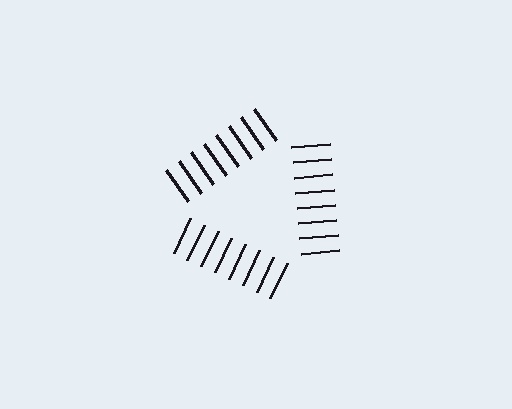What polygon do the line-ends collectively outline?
An illusory triangle — the line segments terminate on its edges but no continuous stroke is drawn.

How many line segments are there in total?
24 — 8 along each of the 3 edges.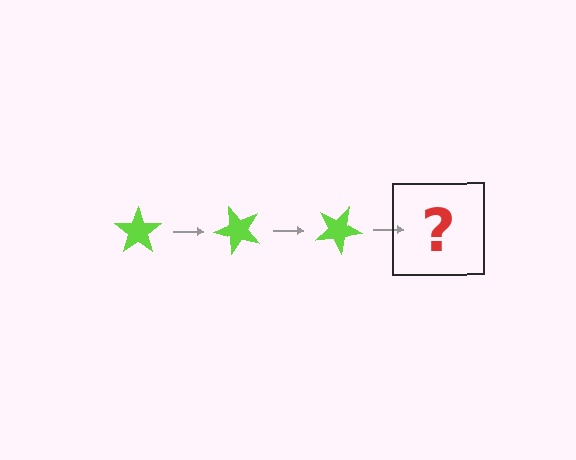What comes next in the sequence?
The next element should be a lime star rotated 150 degrees.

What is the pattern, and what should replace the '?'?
The pattern is that the star rotates 50 degrees each step. The '?' should be a lime star rotated 150 degrees.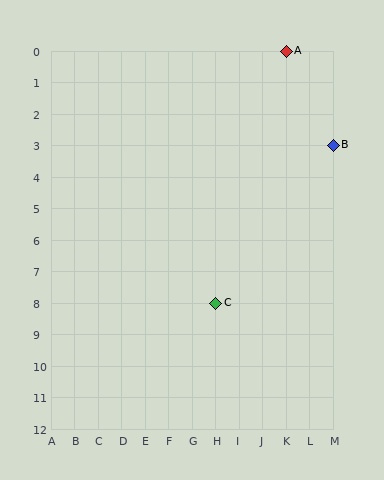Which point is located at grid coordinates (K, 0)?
Point A is at (K, 0).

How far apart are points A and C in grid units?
Points A and C are 3 columns and 8 rows apart (about 8.5 grid units diagonally).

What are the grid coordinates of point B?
Point B is at grid coordinates (M, 3).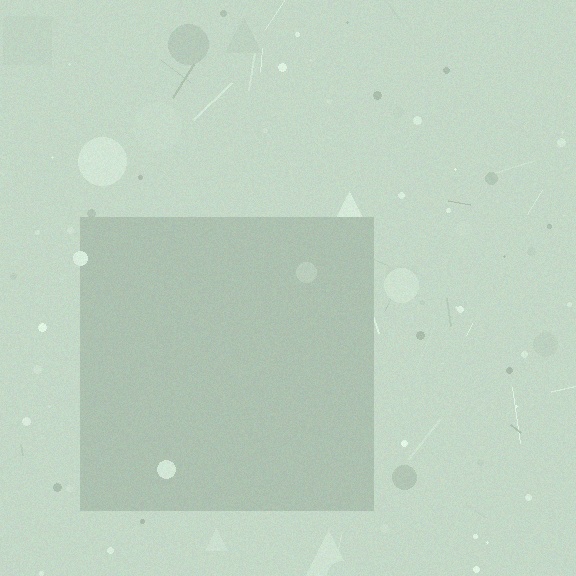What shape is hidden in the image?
A square is hidden in the image.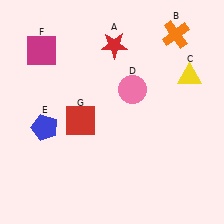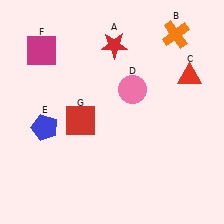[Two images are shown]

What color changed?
The triangle (C) changed from yellow in Image 1 to red in Image 2.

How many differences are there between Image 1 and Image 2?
There is 1 difference between the two images.